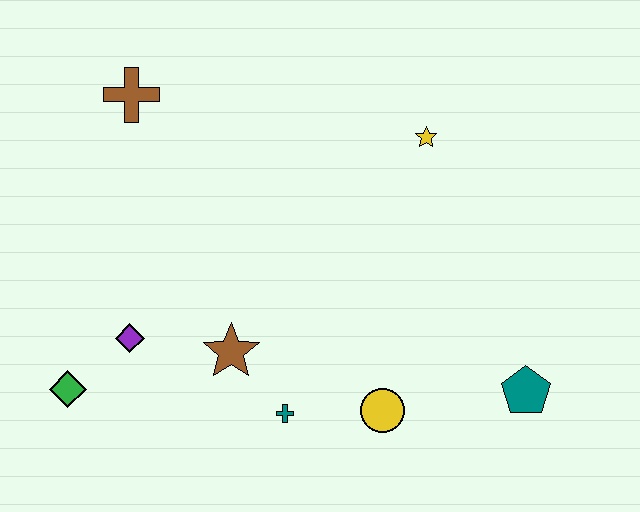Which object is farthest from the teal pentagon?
The brown cross is farthest from the teal pentagon.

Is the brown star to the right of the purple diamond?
Yes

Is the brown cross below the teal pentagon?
No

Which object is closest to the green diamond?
The purple diamond is closest to the green diamond.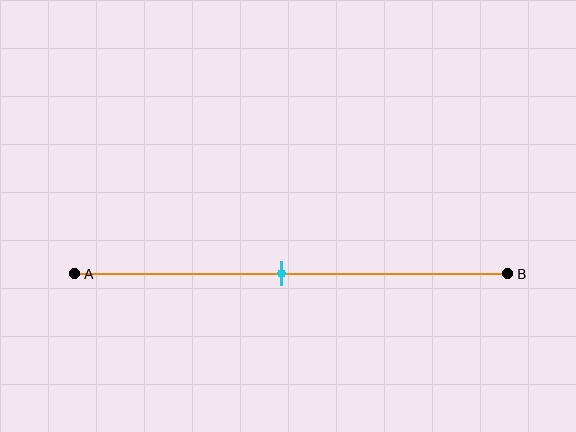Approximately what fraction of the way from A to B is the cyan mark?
The cyan mark is approximately 50% of the way from A to B.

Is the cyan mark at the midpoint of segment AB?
Yes, the mark is approximately at the midpoint.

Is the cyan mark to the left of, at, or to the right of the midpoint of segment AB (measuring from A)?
The cyan mark is approximately at the midpoint of segment AB.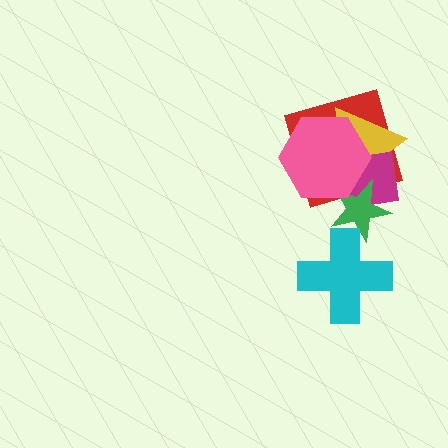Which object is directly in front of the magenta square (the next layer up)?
The green star is directly in front of the magenta square.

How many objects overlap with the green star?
5 objects overlap with the green star.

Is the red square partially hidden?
Yes, it is partially covered by another shape.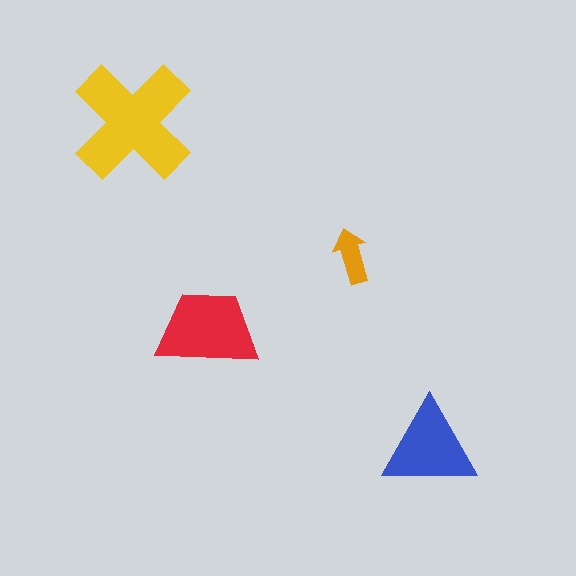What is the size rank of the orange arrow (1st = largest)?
4th.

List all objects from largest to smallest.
The yellow cross, the red trapezoid, the blue triangle, the orange arrow.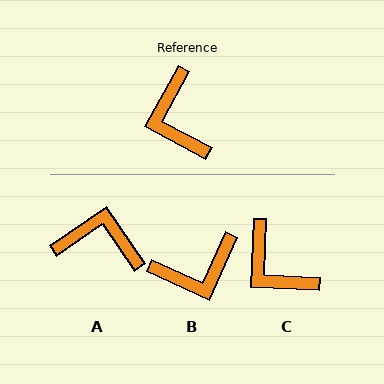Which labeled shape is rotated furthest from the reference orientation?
A, about 117 degrees away.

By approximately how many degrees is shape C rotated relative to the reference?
Approximately 26 degrees counter-clockwise.